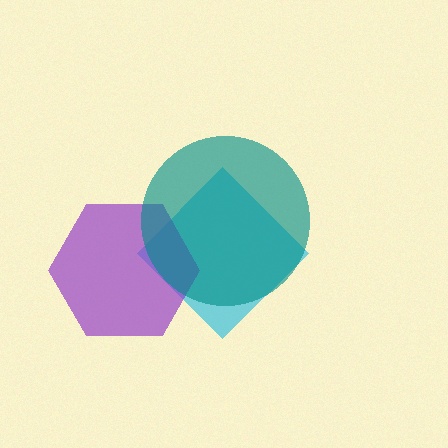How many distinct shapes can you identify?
There are 3 distinct shapes: a cyan diamond, a purple hexagon, a teal circle.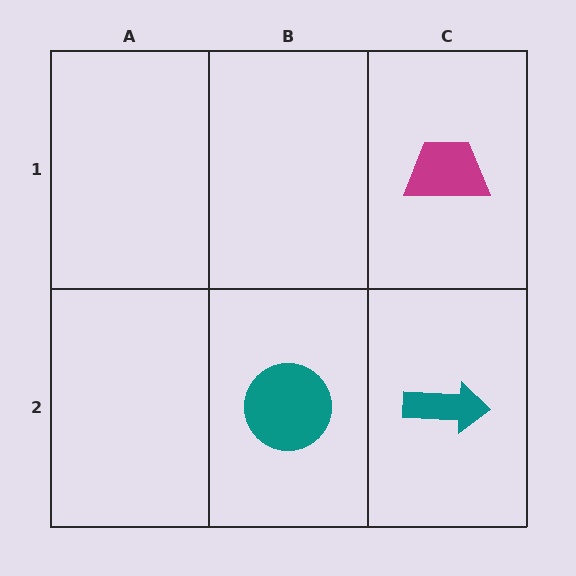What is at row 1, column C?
A magenta trapezoid.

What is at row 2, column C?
A teal arrow.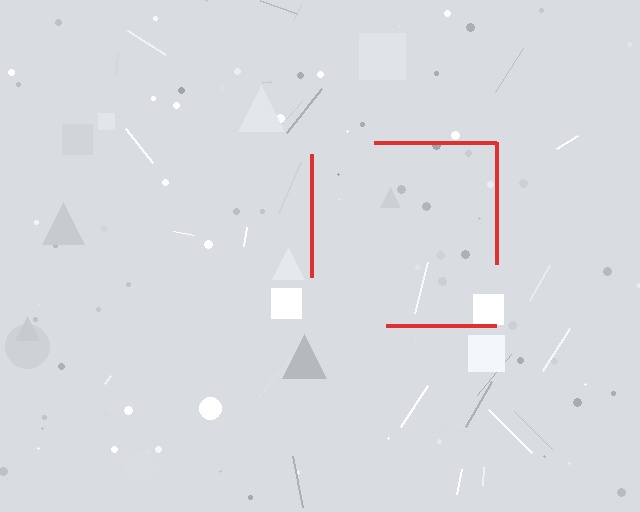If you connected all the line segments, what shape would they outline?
They would outline a square.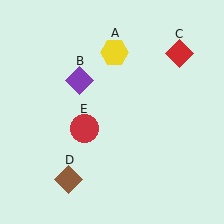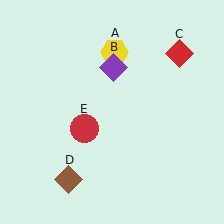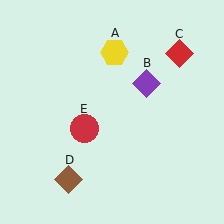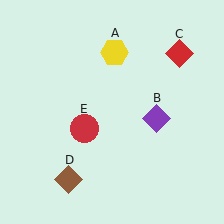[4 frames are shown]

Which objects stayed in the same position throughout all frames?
Yellow hexagon (object A) and red diamond (object C) and brown diamond (object D) and red circle (object E) remained stationary.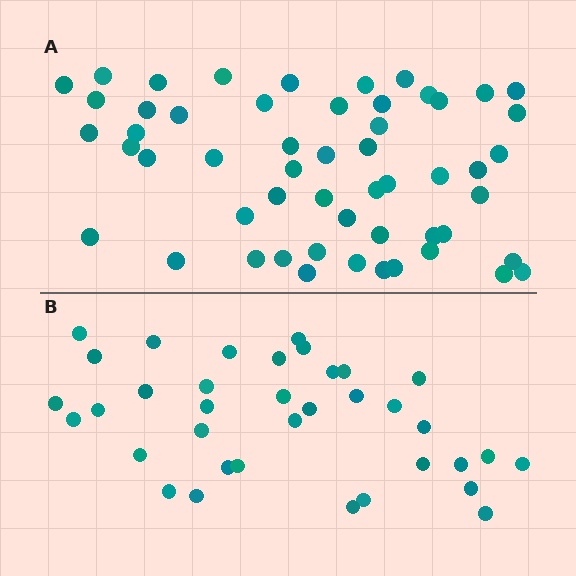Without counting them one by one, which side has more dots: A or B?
Region A (the top region) has more dots.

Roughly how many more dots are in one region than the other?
Region A has approximately 20 more dots than region B.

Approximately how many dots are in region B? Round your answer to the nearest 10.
About 40 dots. (The exact count is 36, which rounds to 40.)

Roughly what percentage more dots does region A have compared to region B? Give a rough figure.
About 50% more.